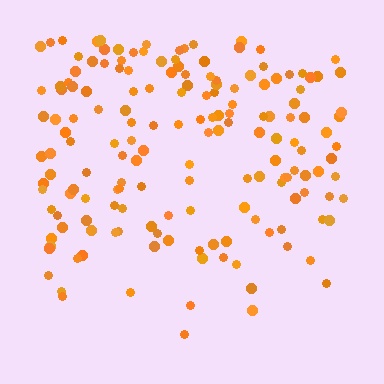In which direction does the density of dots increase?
From bottom to top, with the top side densest.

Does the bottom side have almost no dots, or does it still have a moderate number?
Still a moderate number, just noticeably fewer than the top.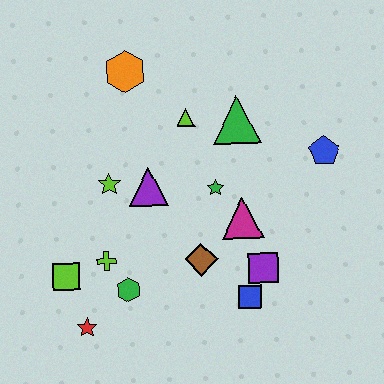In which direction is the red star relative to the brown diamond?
The red star is to the left of the brown diamond.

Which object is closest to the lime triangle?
The green triangle is closest to the lime triangle.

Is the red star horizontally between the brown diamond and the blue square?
No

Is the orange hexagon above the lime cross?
Yes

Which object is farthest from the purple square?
The orange hexagon is farthest from the purple square.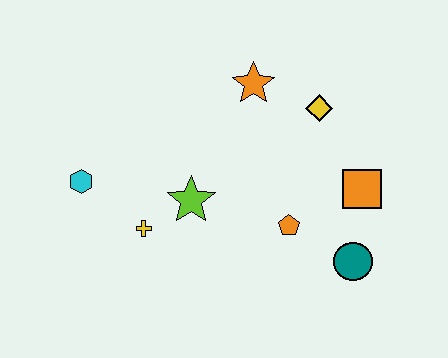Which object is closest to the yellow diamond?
The orange star is closest to the yellow diamond.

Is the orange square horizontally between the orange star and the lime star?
No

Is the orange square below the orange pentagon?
No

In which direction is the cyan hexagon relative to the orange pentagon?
The cyan hexagon is to the left of the orange pentagon.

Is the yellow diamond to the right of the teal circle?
No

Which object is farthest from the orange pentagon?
The cyan hexagon is farthest from the orange pentagon.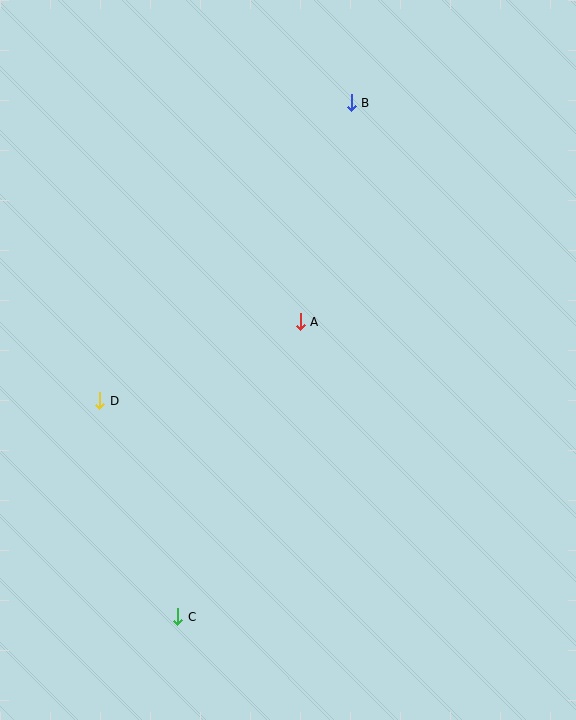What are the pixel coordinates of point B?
Point B is at (351, 103).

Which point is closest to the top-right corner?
Point B is closest to the top-right corner.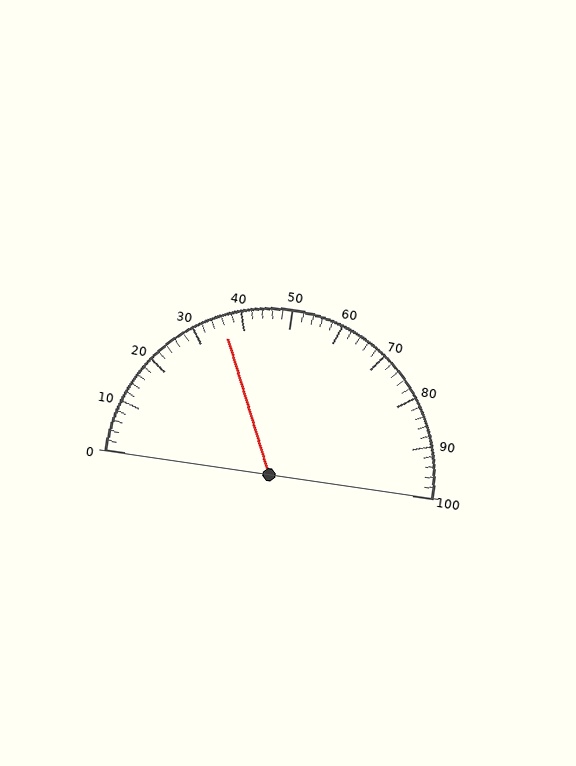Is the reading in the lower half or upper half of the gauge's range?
The reading is in the lower half of the range (0 to 100).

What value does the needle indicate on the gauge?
The needle indicates approximately 36.